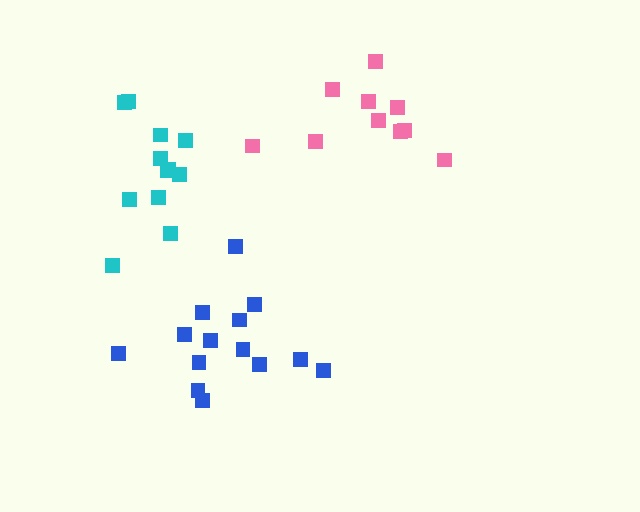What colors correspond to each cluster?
The clusters are colored: pink, cyan, blue.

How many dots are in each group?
Group 1: 10 dots, Group 2: 12 dots, Group 3: 14 dots (36 total).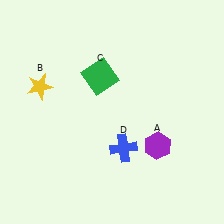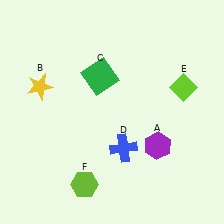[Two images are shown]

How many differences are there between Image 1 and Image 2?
There are 2 differences between the two images.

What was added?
A lime diamond (E), a lime hexagon (F) were added in Image 2.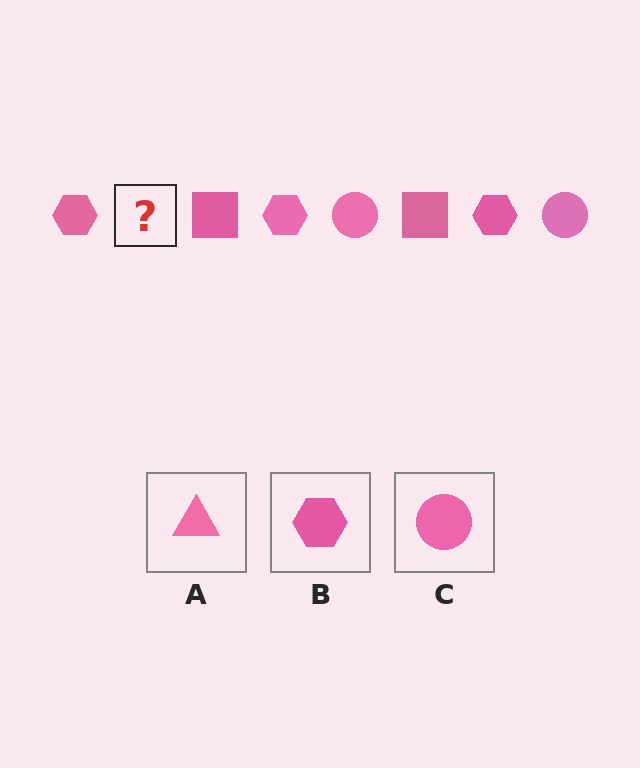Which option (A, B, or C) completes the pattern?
C.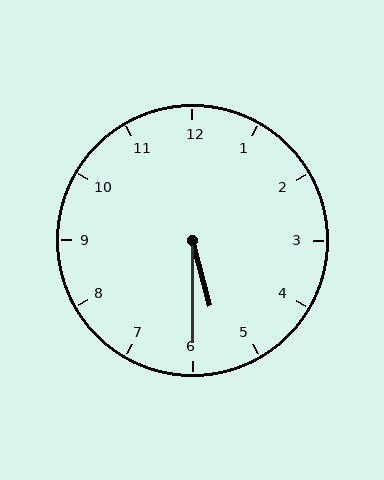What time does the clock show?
5:30.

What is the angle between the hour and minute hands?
Approximately 15 degrees.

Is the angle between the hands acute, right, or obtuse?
It is acute.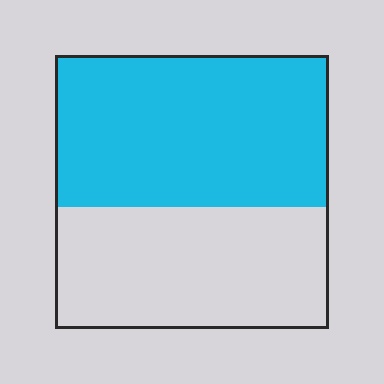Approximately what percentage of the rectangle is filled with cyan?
Approximately 55%.